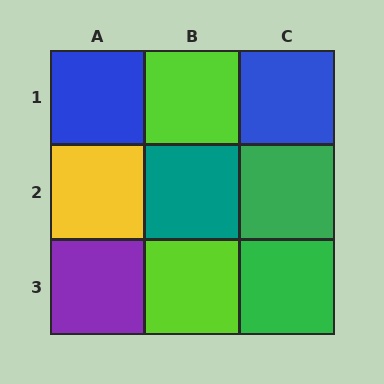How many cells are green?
2 cells are green.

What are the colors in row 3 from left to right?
Purple, lime, green.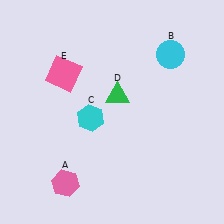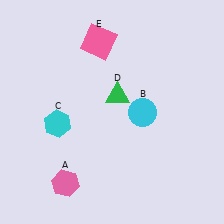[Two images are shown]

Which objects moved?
The objects that moved are: the cyan circle (B), the cyan hexagon (C), the pink square (E).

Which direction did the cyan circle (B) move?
The cyan circle (B) moved down.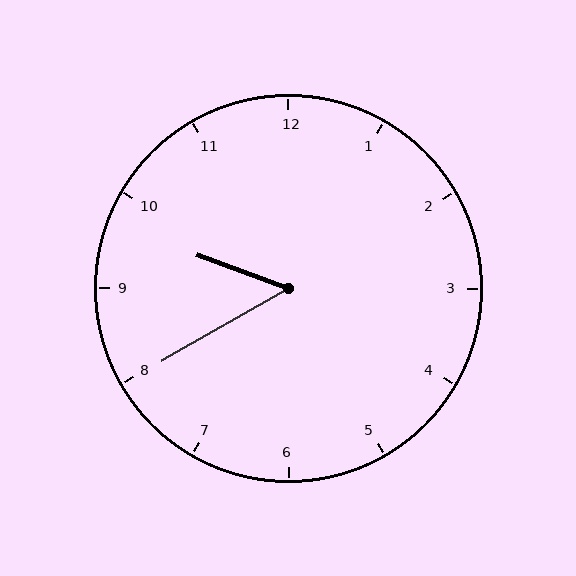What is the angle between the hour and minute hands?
Approximately 50 degrees.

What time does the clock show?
9:40.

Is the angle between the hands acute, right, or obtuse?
It is acute.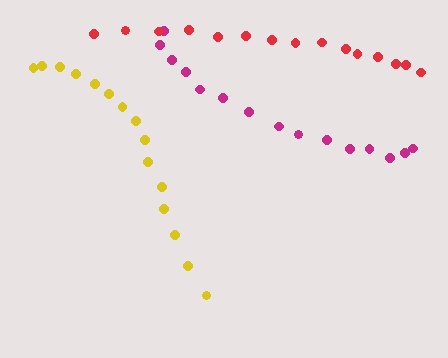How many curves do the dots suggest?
There are 3 distinct paths.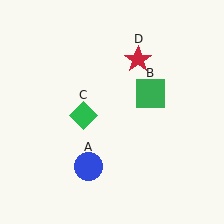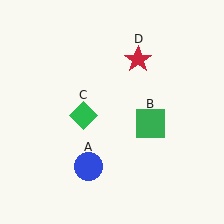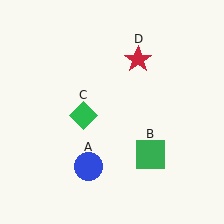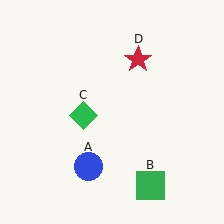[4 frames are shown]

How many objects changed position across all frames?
1 object changed position: green square (object B).